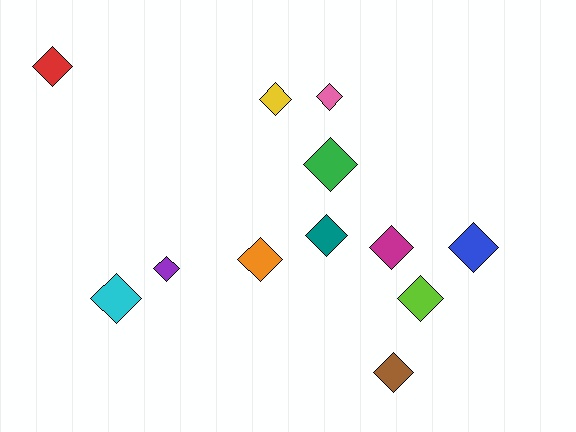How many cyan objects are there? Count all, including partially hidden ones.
There is 1 cyan object.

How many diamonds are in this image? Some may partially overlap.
There are 12 diamonds.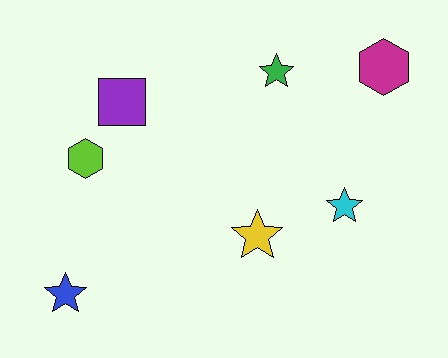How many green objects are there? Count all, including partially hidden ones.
There is 1 green object.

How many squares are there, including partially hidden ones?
There is 1 square.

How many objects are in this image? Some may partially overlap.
There are 7 objects.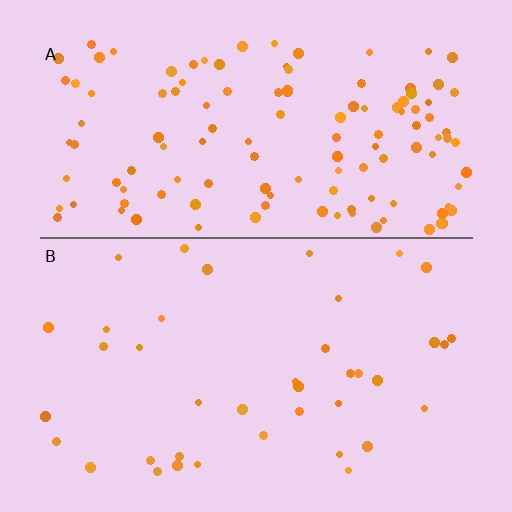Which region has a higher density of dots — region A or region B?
A (the top).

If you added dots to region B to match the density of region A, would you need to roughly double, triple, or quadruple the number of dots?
Approximately triple.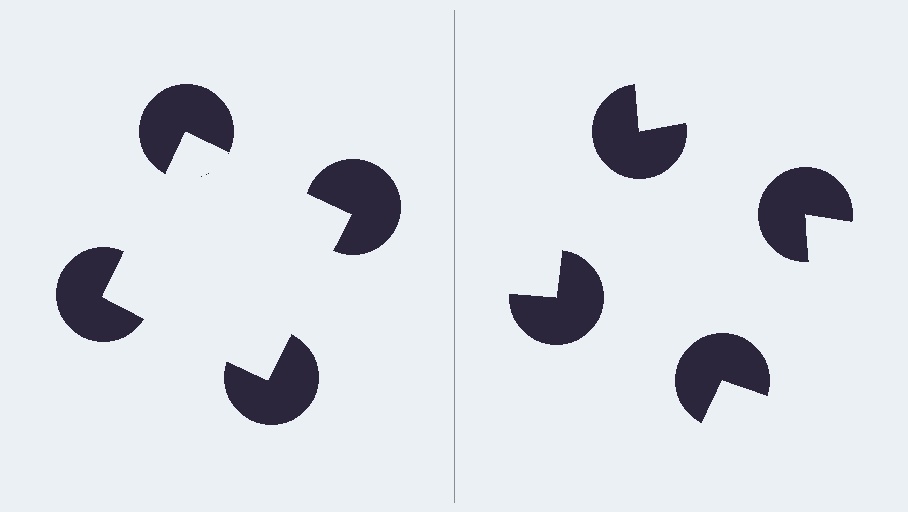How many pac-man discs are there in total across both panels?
8 — 4 on each side.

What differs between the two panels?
The pac-man discs are positioned identically on both sides; only the wedge orientations differ. On the left they align to a square; on the right they are misaligned.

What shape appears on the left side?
An illusory square.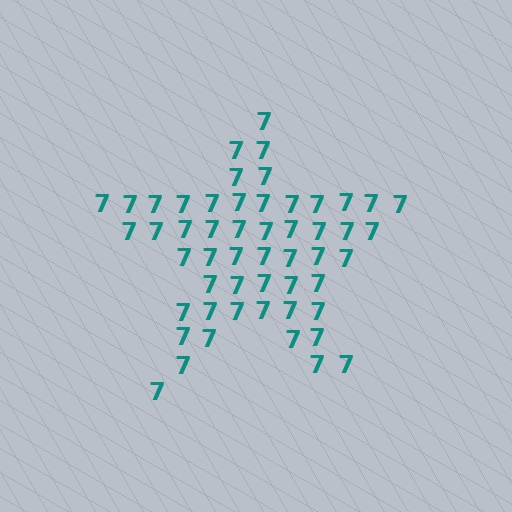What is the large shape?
The large shape is a star.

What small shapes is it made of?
It is made of small digit 7's.